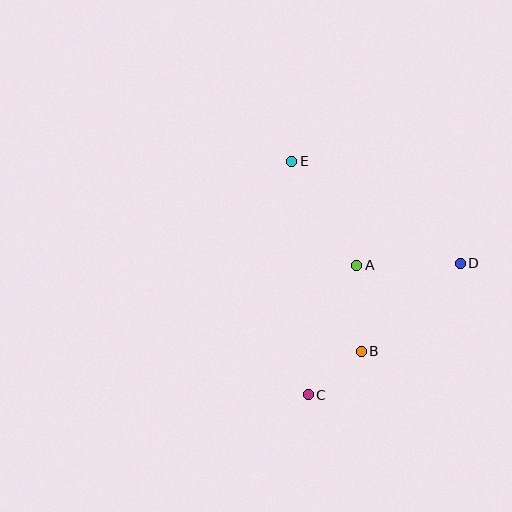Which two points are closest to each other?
Points B and C are closest to each other.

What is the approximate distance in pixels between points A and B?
The distance between A and B is approximately 86 pixels.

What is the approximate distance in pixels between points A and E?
The distance between A and E is approximately 123 pixels.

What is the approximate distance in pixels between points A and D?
The distance between A and D is approximately 104 pixels.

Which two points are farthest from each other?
Points C and E are farthest from each other.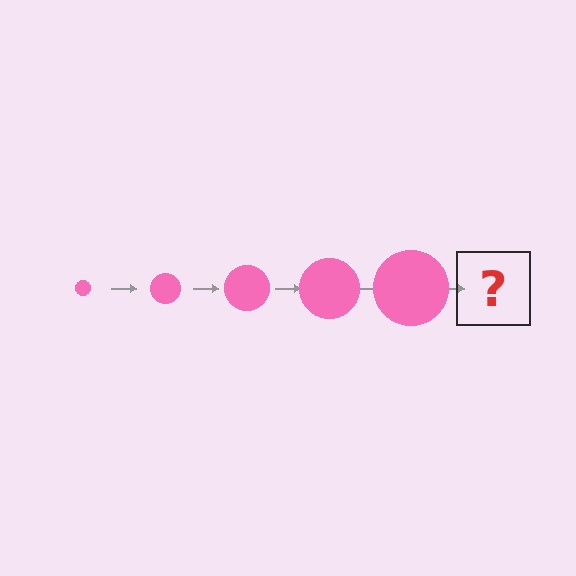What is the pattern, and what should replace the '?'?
The pattern is that the circle gets progressively larger each step. The '?' should be a pink circle, larger than the previous one.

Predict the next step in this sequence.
The next step is a pink circle, larger than the previous one.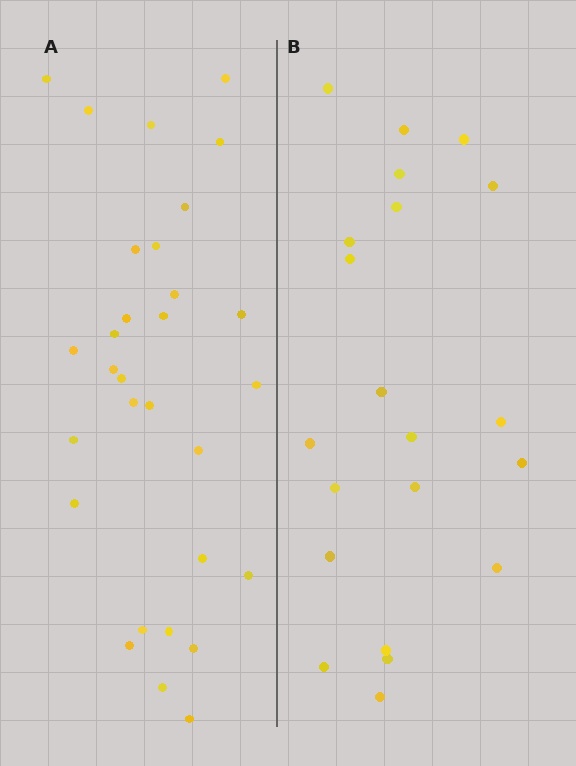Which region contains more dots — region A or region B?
Region A (the left region) has more dots.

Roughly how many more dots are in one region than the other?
Region A has roughly 8 or so more dots than region B.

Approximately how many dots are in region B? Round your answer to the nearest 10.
About 20 dots. (The exact count is 21, which rounds to 20.)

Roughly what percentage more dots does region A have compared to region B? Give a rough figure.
About 45% more.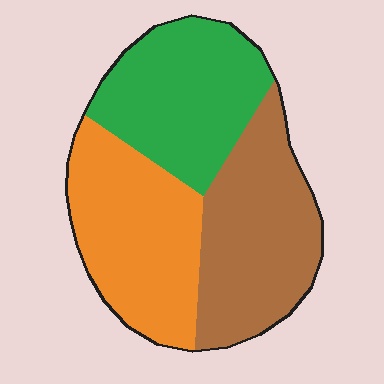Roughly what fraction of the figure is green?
Green covers 32% of the figure.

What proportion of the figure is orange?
Orange takes up about one third (1/3) of the figure.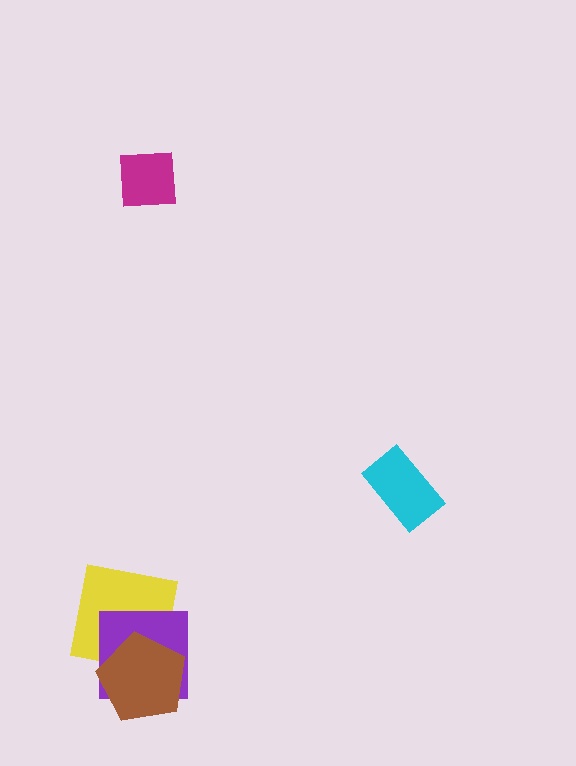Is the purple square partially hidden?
Yes, it is partially covered by another shape.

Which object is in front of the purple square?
The brown pentagon is in front of the purple square.